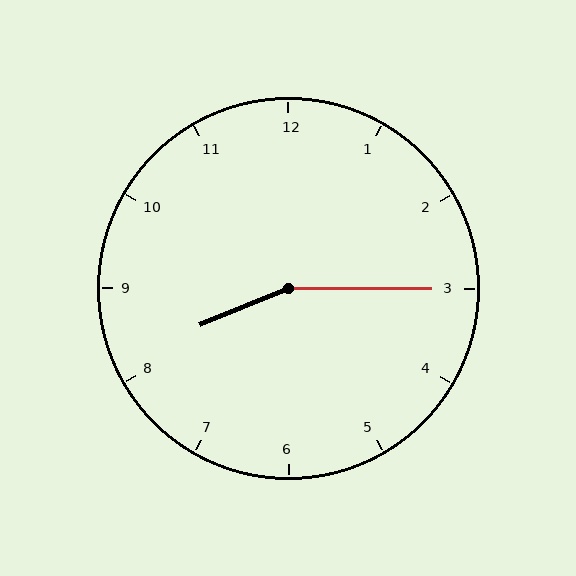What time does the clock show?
8:15.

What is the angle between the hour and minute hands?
Approximately 158 degrees.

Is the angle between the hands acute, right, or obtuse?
It is obtuse.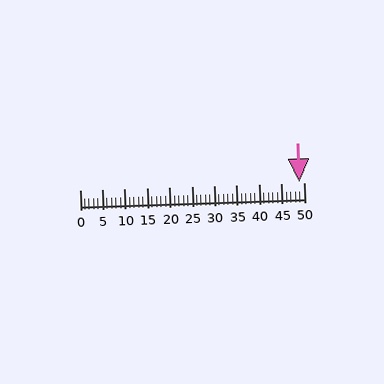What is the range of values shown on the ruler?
The ruler shows values from 0 to 50.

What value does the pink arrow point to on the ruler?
The pink arrow points to approximately 49.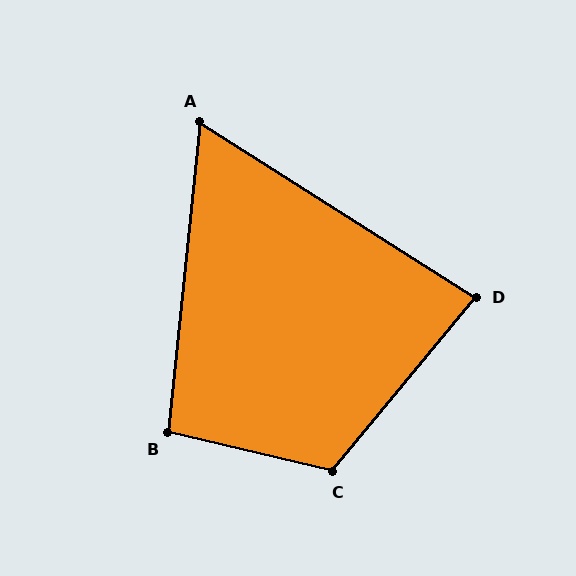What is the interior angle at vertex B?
Approximately 97 degrees (obtuse).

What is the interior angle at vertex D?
Approximately 83 degrees (acute).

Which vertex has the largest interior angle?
C, at approximately 116 degrees.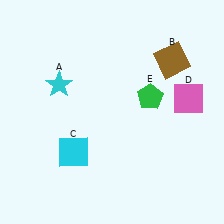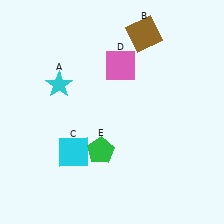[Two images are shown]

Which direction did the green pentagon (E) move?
The green pentagon (E) moved down.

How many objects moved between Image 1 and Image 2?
3 objects moved between the two images.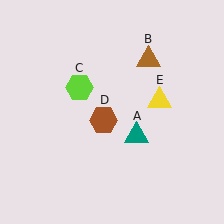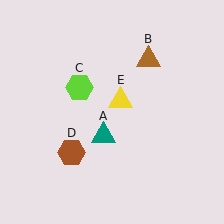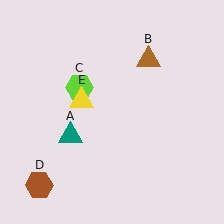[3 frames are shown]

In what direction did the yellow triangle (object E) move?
The yellow triangle (object E) moved left.